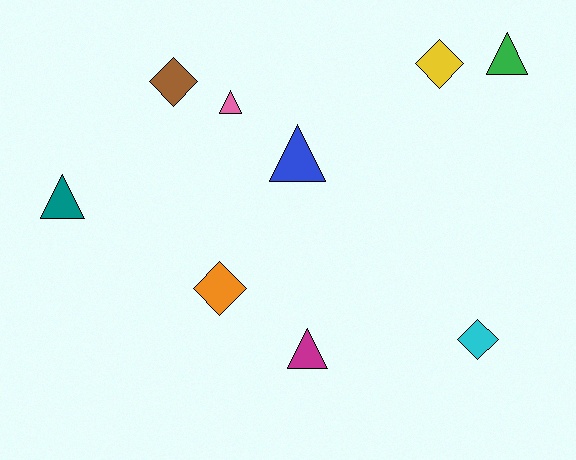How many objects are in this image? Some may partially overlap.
There are 9 objects.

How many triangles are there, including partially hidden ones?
There are 5 triangles.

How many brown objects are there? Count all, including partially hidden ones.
There is 1 brown object.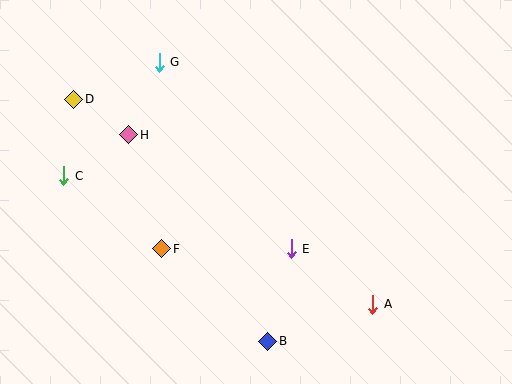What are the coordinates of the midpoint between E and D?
The midpoint between E and D is at (182, 174).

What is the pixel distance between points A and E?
The distance between A and E is 98 pixels.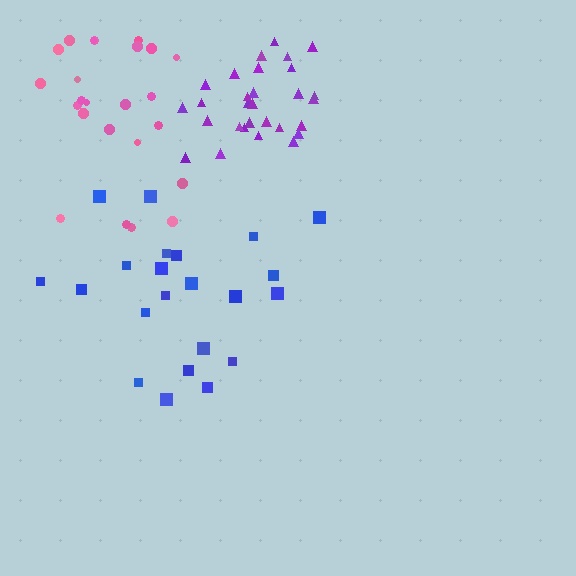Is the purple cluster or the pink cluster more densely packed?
Purple.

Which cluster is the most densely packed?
Purple.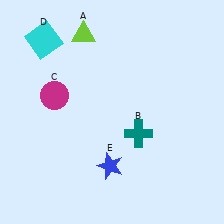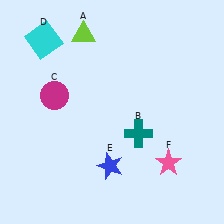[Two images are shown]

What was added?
A pink star (F) was added in Image 2.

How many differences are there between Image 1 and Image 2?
There is 1 difference between the two images.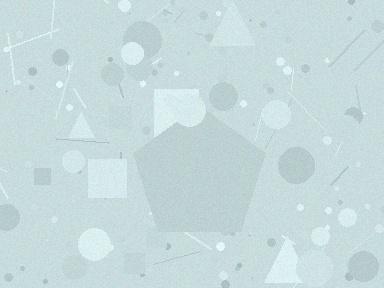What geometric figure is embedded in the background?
A pentagon is embedded in the background.